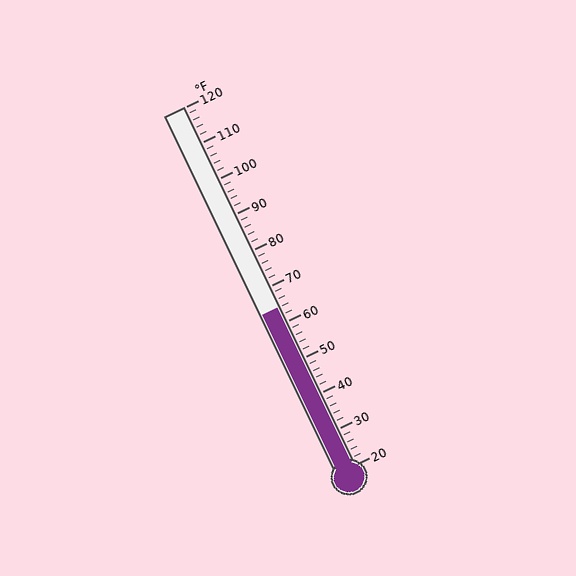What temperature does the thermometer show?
The thermometer shows approximately 64°F.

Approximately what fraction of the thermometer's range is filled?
The thermometer is filled to approximately 45% of its range.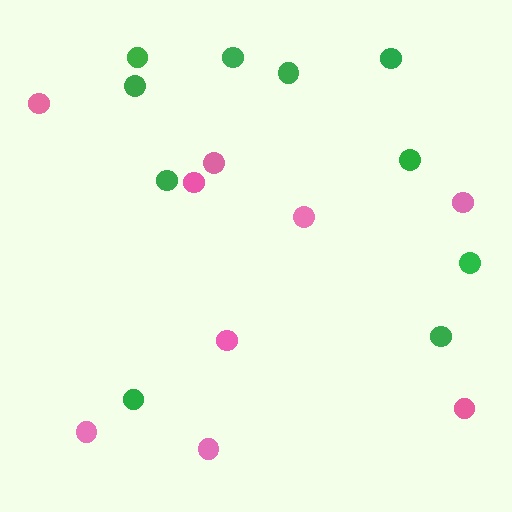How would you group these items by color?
There are 2 groups: one group of pink circles (9) and one group of green circles (10).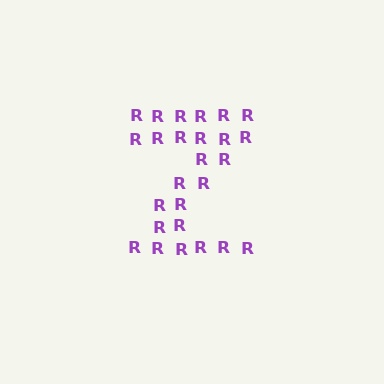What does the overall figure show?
The overall figure shows the letter Z.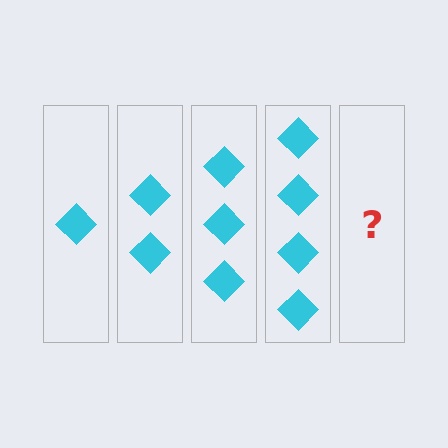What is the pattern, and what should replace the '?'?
The pattern is that each step adds one more diamond. The '?' should be 5 diamonds.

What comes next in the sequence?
The next element should be 5 diamonds.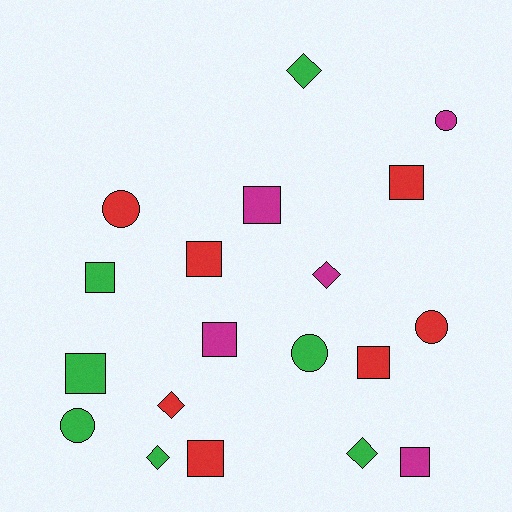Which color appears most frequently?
Red, with 7 objects.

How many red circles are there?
There are 2 red circles.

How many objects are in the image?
There are 19 objects.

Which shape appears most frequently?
Square, with 9 objects.